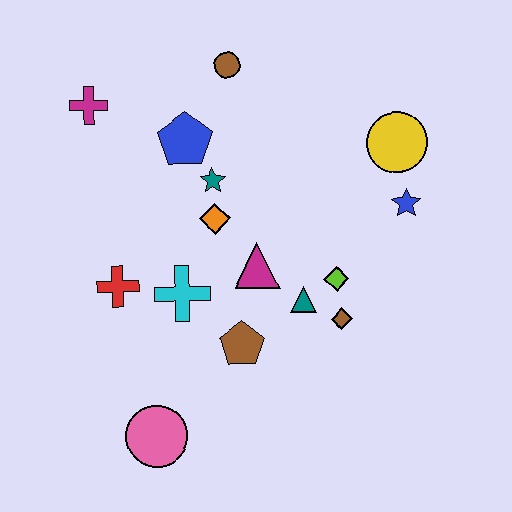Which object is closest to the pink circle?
The brown pentagon is closest to the pink circle.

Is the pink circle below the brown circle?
Yes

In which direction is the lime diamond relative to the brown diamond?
The lime diamond is above the brown diamond.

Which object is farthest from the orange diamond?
The pink circle is farthest from the orange diamond.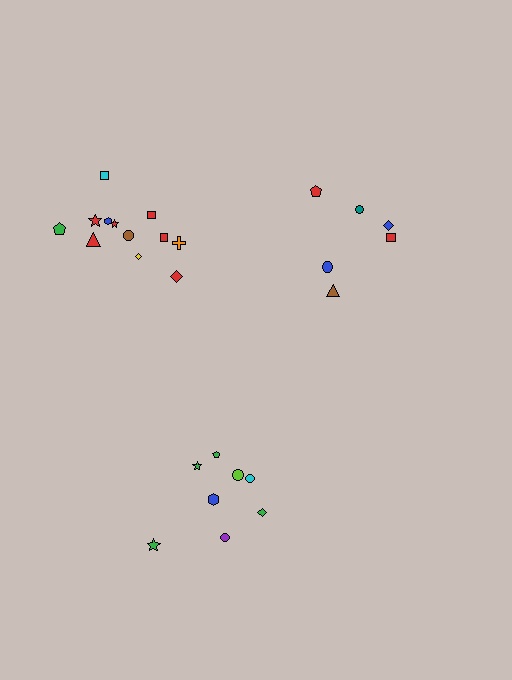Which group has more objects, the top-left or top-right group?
The top-left group.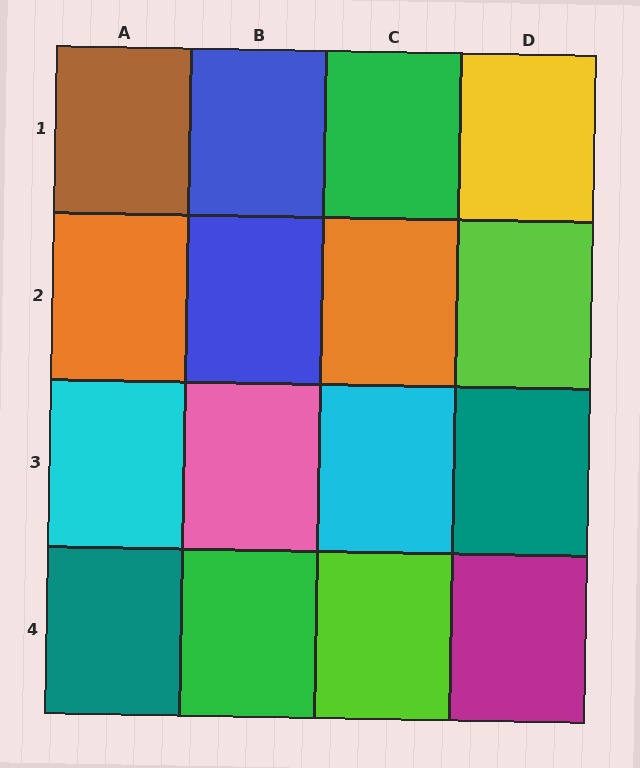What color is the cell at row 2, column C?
Orange.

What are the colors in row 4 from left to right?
Teal, green, lime, magenta.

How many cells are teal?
2 cells are teal.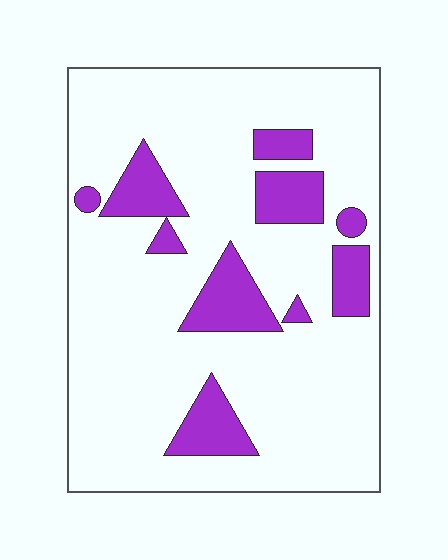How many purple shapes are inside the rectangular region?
10.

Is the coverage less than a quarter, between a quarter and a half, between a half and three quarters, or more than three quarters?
Less than a quarter.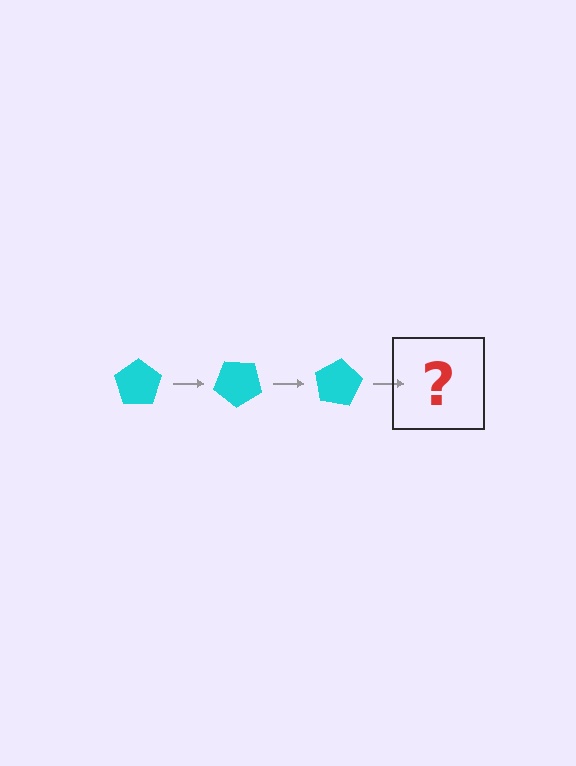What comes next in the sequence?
The next element should be a cyan pentagon rotated 120 degrees.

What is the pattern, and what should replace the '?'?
The pattern is that the pentagon rotates 40 degrees each step. The '?' should be a cyan pentagon rotated 120 degrees.